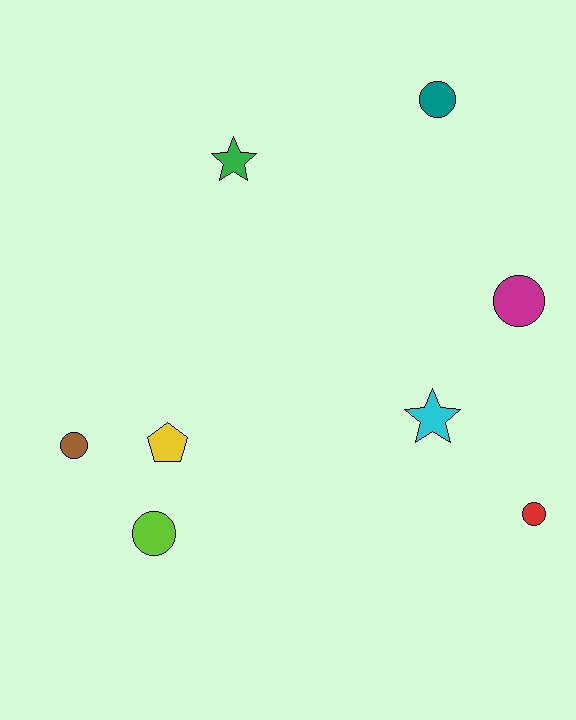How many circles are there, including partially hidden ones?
There are 5 circles.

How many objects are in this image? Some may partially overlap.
There are 8 objects.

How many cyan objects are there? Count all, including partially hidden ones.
There is 1 cyan object.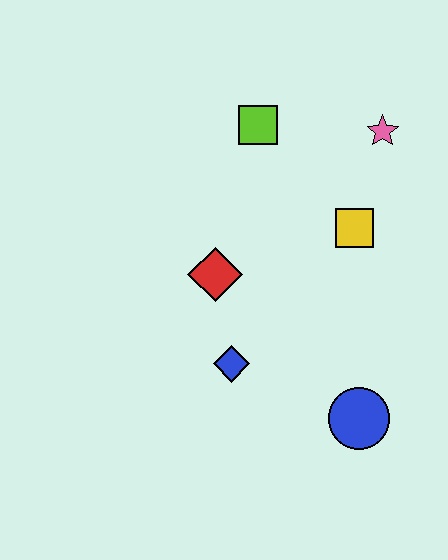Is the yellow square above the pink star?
No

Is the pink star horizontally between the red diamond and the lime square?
No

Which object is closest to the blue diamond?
The red diamond is closest to the blue diamond.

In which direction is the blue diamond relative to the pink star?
The blue diamond is below the pink star.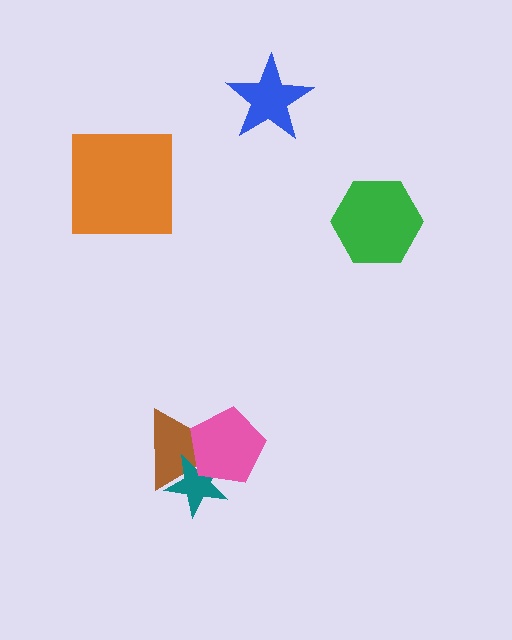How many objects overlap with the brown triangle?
2 objects overlap with the brown triangle.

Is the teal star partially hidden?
Yes, it is partially covered by another shape.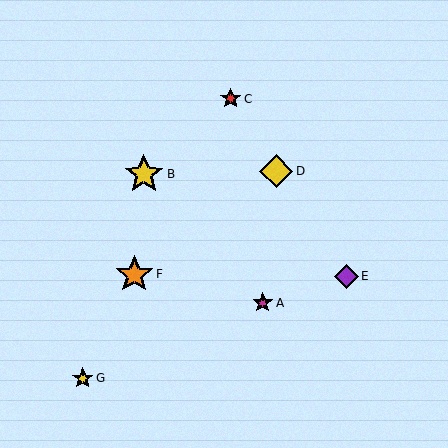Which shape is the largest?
The yellow star (labeled B) is the largest.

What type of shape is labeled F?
Shape F is an orange star.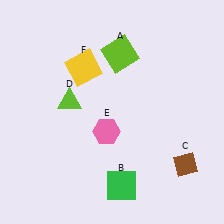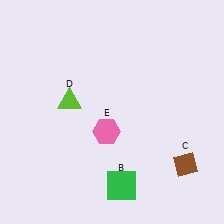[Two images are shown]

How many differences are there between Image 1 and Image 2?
There are 2 differences between the two images.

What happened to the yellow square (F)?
The yellow square (F) was removed in Image 2. It was in the top-left area of Image 1.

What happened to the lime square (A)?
The lime square (A) was removed in Image 2. It was in the top-right area of Image 1.